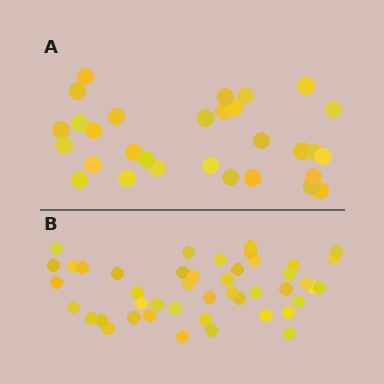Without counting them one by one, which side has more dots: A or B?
Region B (the bottom region) has more dots.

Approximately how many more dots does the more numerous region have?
Region B has approximately 15 more dots than region A.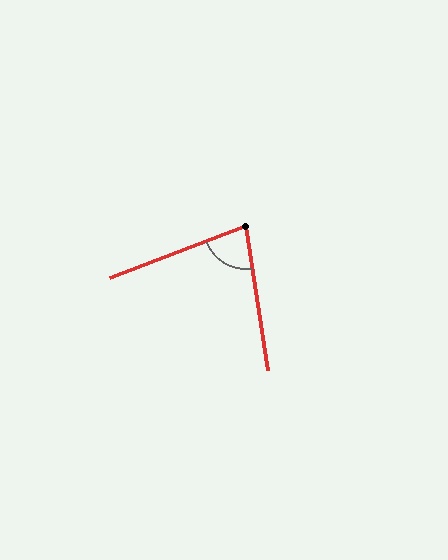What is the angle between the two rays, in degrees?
Approximately 78 degrees.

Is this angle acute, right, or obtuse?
It is acute.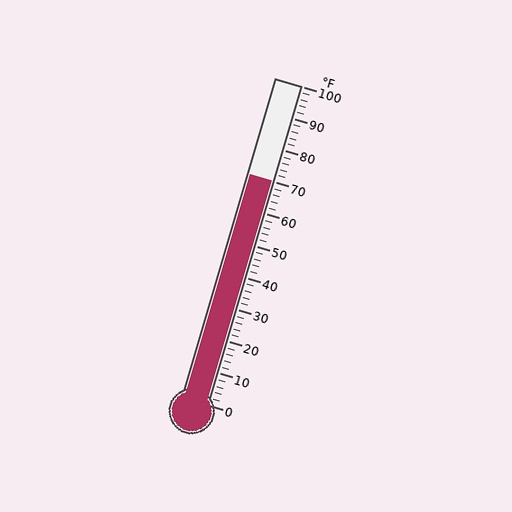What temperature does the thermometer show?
The thermometer shows approximately 70°F.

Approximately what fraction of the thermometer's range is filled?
The thermometer is filled to approximately 70% of its range.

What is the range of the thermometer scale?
The thermometer scale ranges from 0°F to 100°F.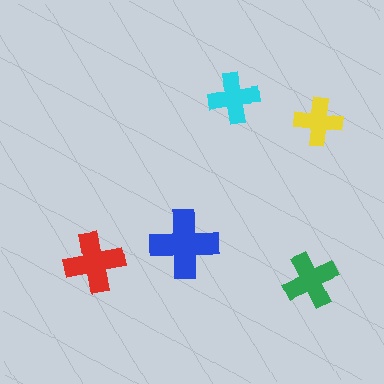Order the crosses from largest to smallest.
the blue one, the red one, the green one, the cyan one, the yellow one.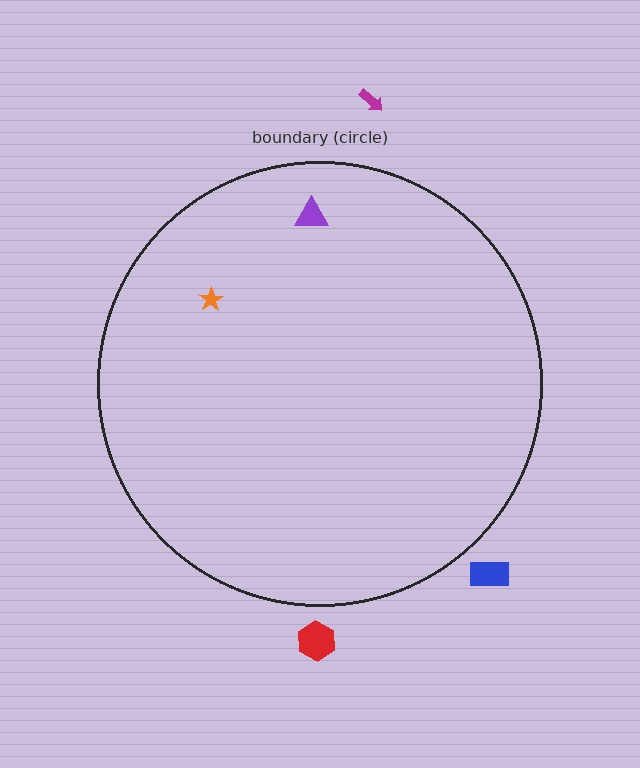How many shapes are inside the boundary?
2 inside, 3 outside.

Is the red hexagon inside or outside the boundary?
Outside.